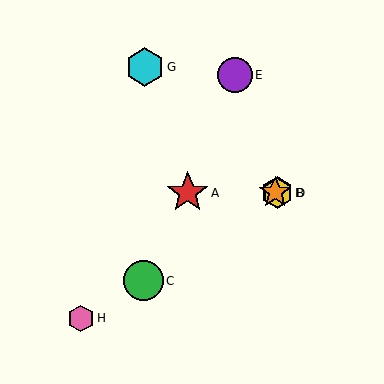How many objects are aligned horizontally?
4 objects (A, B, D, F) are aligned horizontally.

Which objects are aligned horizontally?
Objects A, B, D, F are aligned horizontally.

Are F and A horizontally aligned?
Yes, both are at y≈193.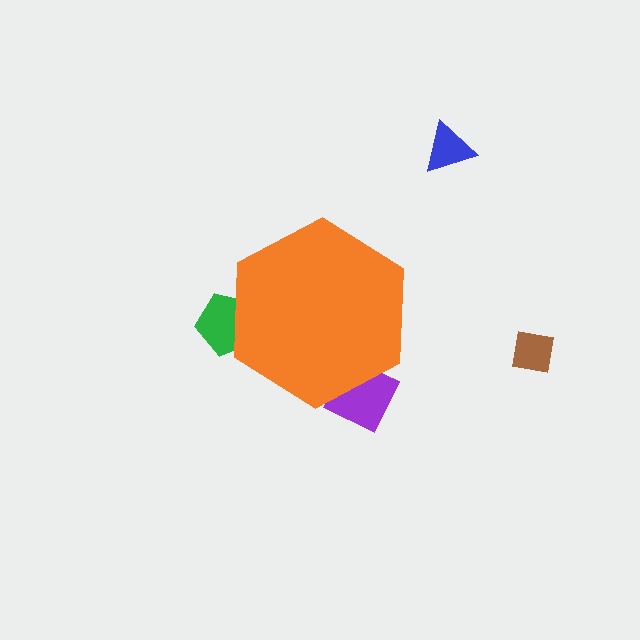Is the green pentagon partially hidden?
Yes, the green pentagon is partially hidden behind the orange hexagon.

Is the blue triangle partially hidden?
No, the blue triangle is fully visible.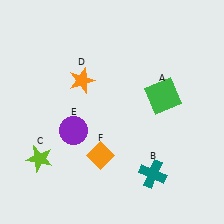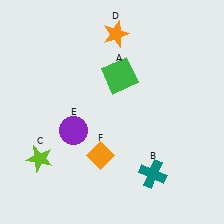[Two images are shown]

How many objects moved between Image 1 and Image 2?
2 objects moved between the two images.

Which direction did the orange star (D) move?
The orange star (D) moved up.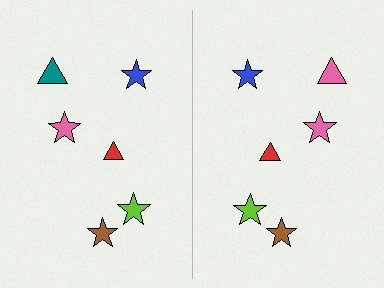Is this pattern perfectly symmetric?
No, the pattern is not perfectly symmetric. The pink triangle on the right side breaks the symmetry — its mirror counterpart is teal.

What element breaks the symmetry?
The pink triangle on the right side breaks the symmetry — its mirror counterpart is teal.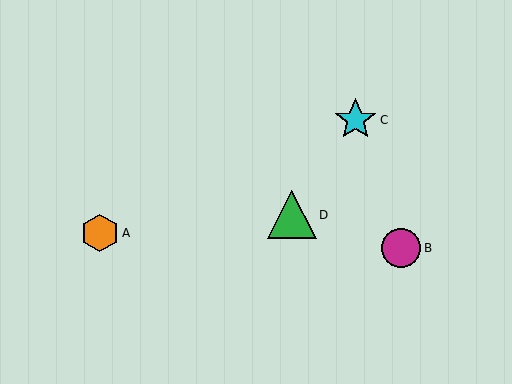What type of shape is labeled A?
Shape A is an orange hexagon.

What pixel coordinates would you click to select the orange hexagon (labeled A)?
Click at (100, 233) to select the orange hexagon A.